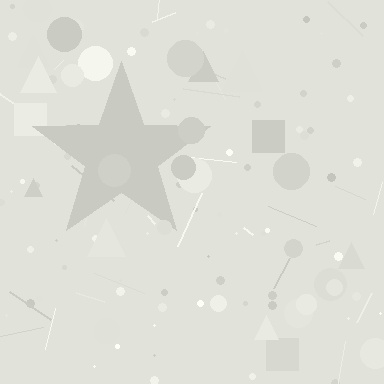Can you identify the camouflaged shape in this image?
The camouflaged shape is a star.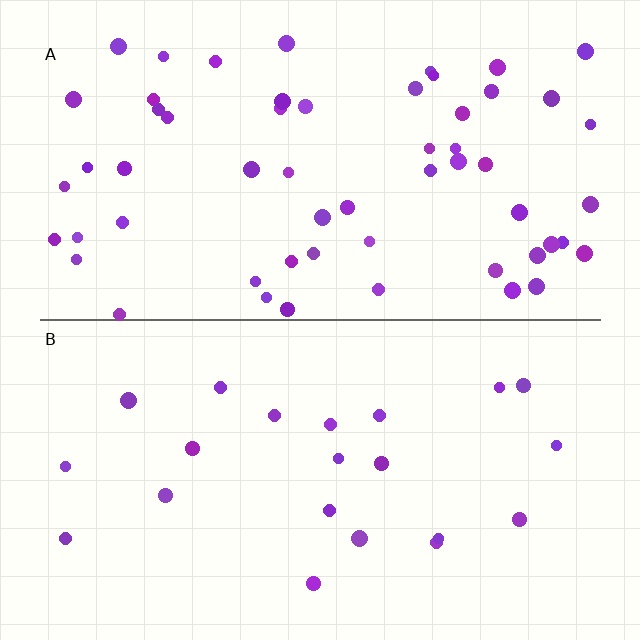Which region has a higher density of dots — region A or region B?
A (the top).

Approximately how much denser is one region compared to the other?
Approximately 2.7× — region A over region B.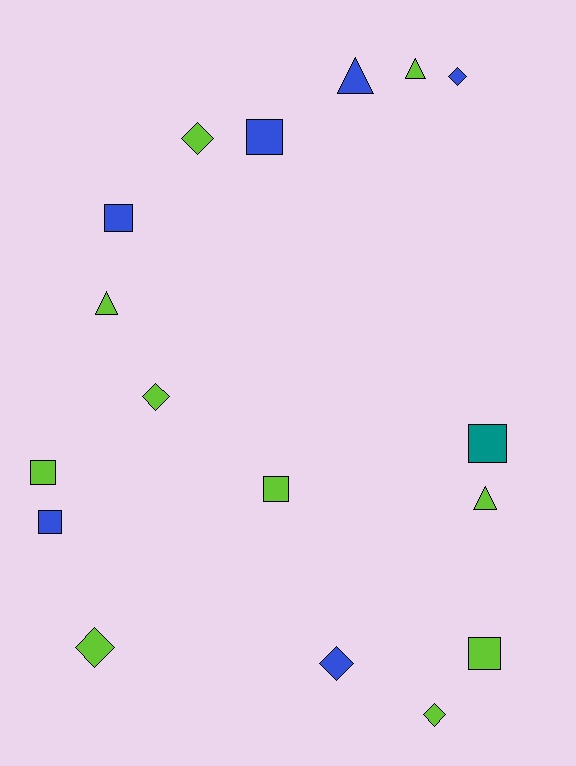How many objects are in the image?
There are 17 objects.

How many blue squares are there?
There are 3 blue squares.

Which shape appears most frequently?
Square, with 7 objects.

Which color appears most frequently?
Lime, with 10 objects.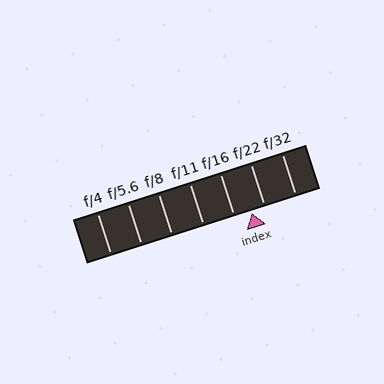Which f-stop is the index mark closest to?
The index mark is closest to f/22.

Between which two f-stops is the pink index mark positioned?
The index mark is between f/16 and f/22.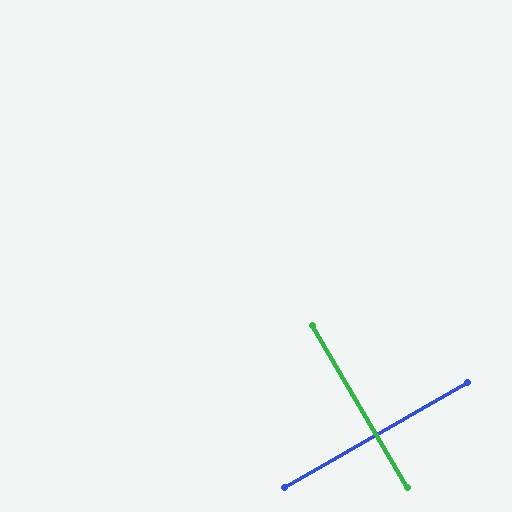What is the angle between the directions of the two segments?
Approximately 90 degrees.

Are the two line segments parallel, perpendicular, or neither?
Perpendicular — they meet at approximately 90°.